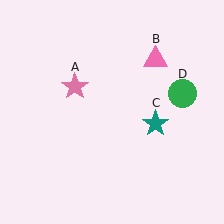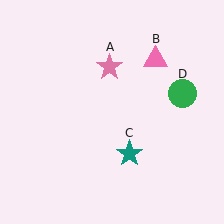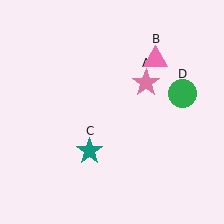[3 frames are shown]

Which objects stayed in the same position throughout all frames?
Pink triangle (object B) and green circle (object D) remained stationary.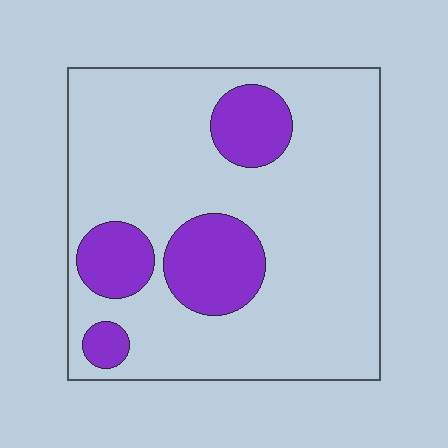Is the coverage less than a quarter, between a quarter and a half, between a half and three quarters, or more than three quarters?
Less than a quarter.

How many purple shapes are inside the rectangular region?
4.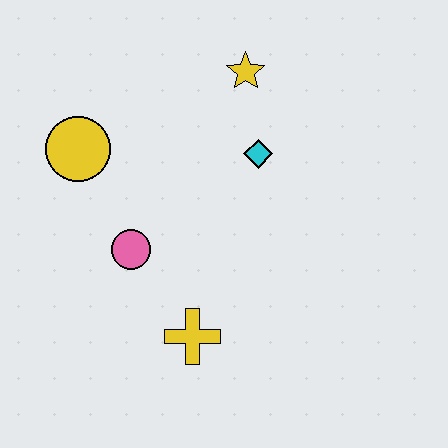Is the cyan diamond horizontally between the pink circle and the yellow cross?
No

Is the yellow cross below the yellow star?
Yes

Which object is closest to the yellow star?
The cyan diamond is closest to the yellow star.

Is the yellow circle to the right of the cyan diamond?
No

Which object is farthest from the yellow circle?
The yellow cross is farthest from the yellow circle.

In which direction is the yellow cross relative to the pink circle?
The yellow cross is below the pink circle.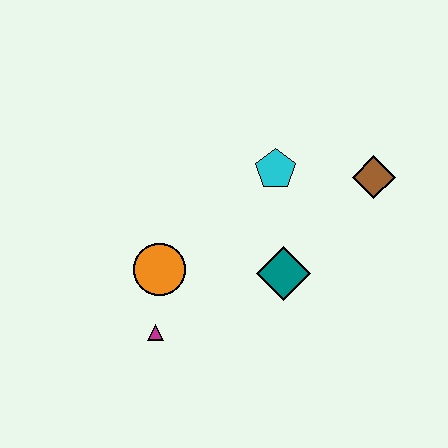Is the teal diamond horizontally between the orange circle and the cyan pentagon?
No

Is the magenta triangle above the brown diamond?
No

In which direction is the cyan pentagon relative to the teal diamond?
The cyan pentagon is above the teal diamond.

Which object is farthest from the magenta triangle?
The brown diamond is farthest from the magenta triangle.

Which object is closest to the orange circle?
The magenta triangle is closest to the orange circle.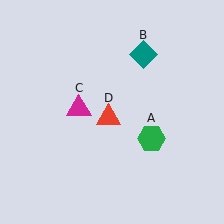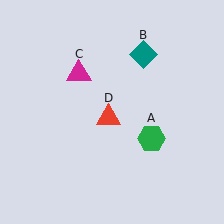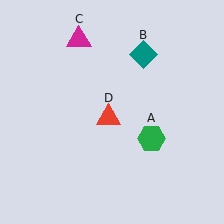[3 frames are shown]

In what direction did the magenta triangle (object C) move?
The magenta triangle (object C) moved up.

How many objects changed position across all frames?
1 object changed position: magenta triangle (object C).